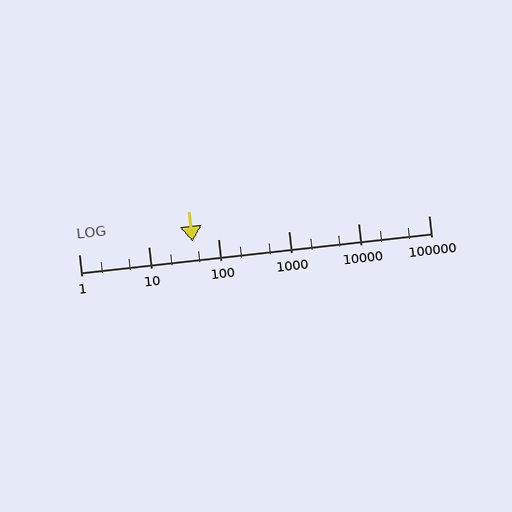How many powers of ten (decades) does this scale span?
The scale spans 5 decades, from 1 to 100000.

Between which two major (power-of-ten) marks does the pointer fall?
The pointer is between 10 and 100.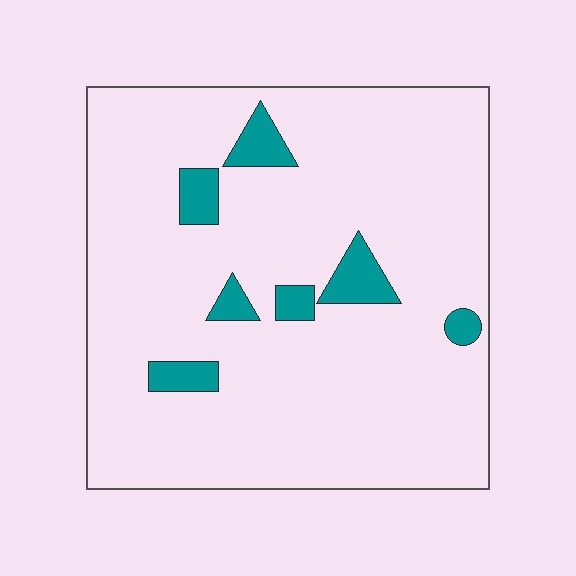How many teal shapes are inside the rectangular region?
7.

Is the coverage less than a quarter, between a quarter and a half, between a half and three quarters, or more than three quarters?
Less than a quarter.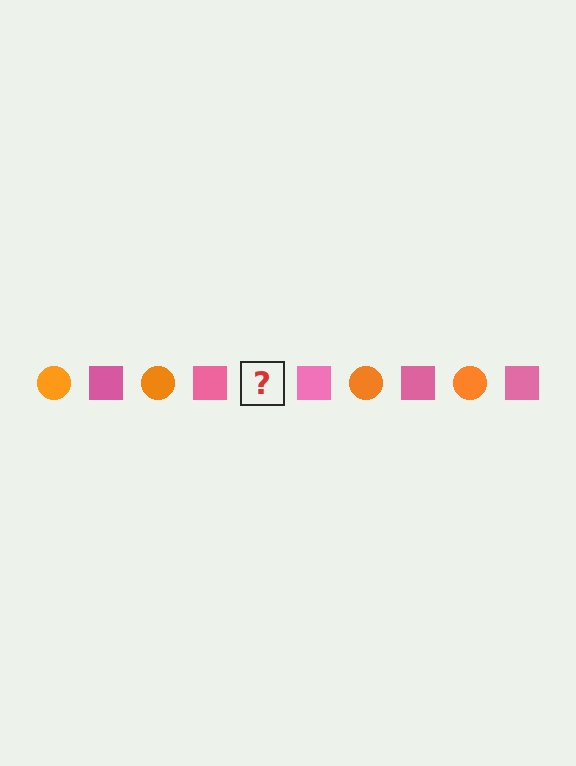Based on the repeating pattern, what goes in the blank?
The blank should be an orange circle.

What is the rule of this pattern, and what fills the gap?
The rule is that the pattern alternates between orange circle and pink square. The gap should be filled with an orange circle.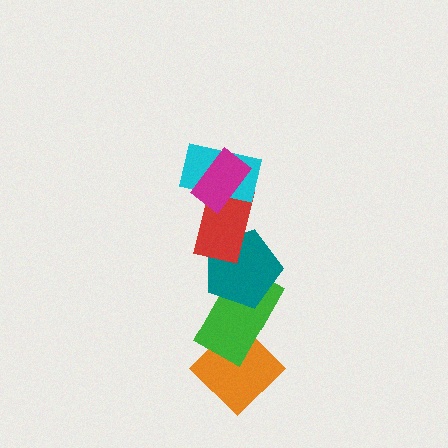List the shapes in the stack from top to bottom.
From top to bottom: the magenta rectangle, the cyan rectangle, the red rectangle, the teal pentagon, the green rectangle, the orange diamond.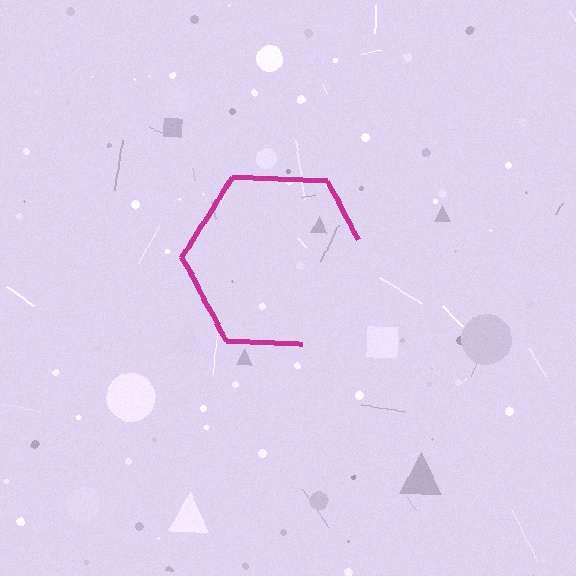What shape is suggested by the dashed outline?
The dashed outline suggests a hexagon.